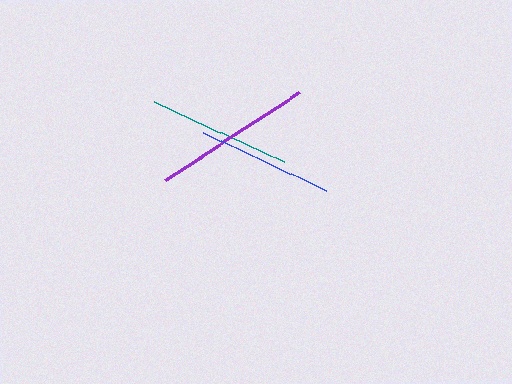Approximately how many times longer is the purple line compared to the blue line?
The purple line is approximately 1.2 times the length of the blue line.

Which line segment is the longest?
The purple line is the longest at approximately 160 pixels.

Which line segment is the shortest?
The blue line is the shortest at approximately 136 pixels.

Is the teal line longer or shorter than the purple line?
The purple line is longer than the teal line.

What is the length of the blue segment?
The blue segment is approximately 136 pixels long.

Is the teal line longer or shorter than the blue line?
The teal line is longer than the blue line.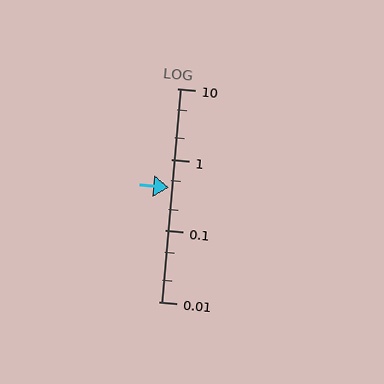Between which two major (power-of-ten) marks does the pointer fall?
The pointer is between 0.1 and 1.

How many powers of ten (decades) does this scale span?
The scale spans 3 decades, from 0.01 to 10.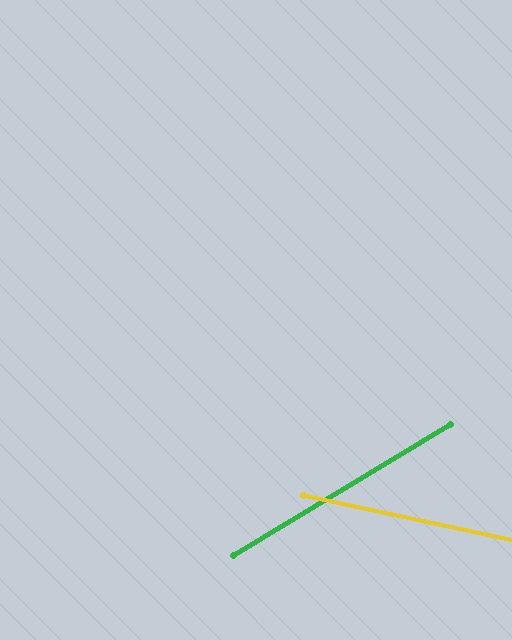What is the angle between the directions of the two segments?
Approximately 43 degrees.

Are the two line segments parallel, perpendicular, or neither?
Neither parallel nor perpendicular — they differ by about 43°.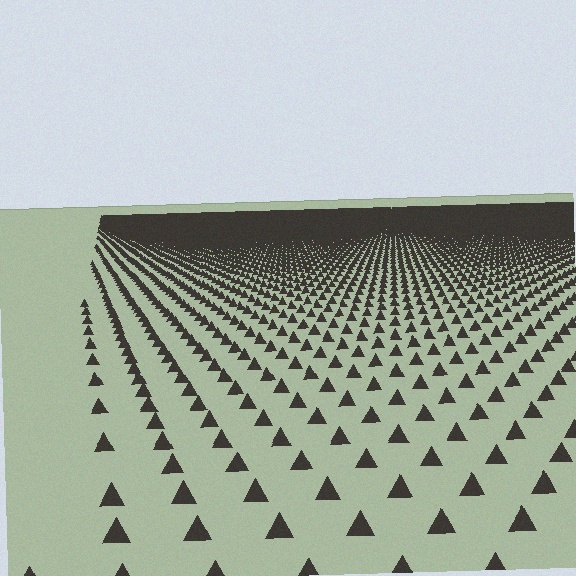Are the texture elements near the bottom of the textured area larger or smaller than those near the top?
Larger. Near the bottom, elements are closer to the viewer and appear at a bigger on-screen size.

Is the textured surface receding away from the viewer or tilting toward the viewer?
The surface is receding away from the viewer. Texture elements get smaller and denser toward the top.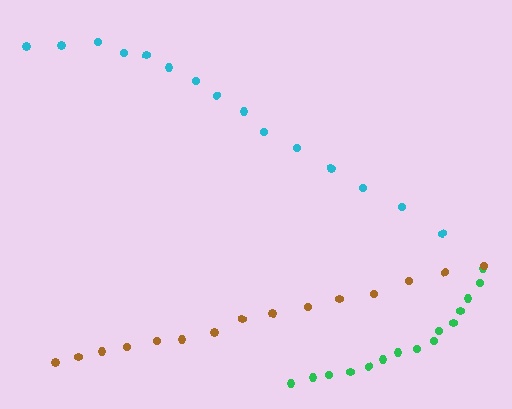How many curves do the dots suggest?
There are 3 distinct paths.